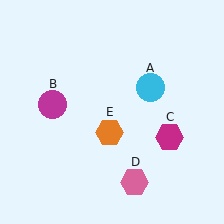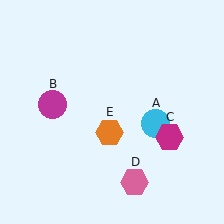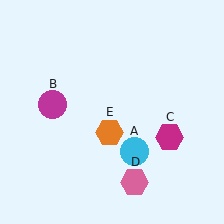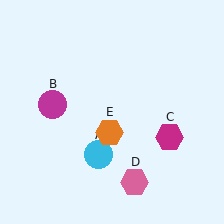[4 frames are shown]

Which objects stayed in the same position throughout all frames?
Magenta circle (object B) and magenta hexagon (object C) and pink hexagon (object D) and orange hexagon (object E) remained stationary.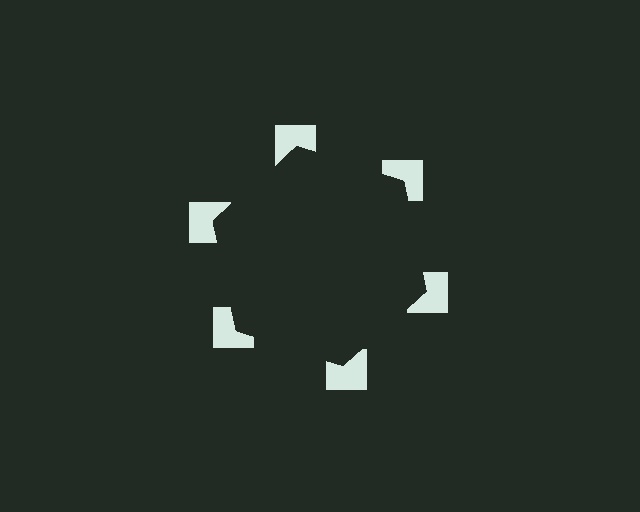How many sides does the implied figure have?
6 sides.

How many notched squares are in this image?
There are 6 — one at each vertex of the illusory hexagon.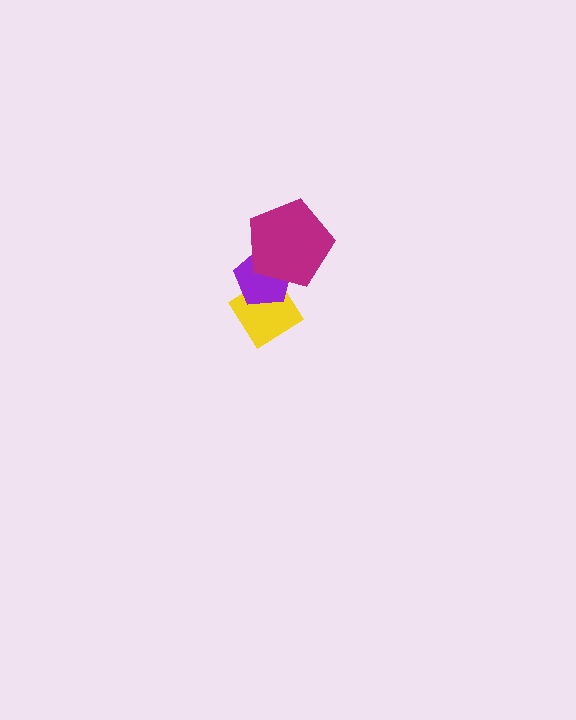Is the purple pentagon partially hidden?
Yes, it is partially covered by another shape.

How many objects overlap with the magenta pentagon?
2 objects overlap with the magenta pentagon.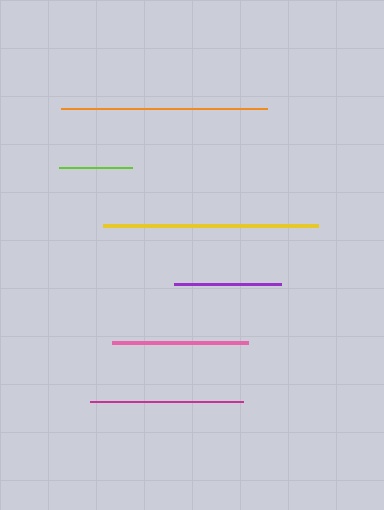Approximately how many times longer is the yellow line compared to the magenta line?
The yellow line is approximately 1.4 times the length of the magenta line.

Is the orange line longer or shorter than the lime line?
The orange line is longer than the lime line.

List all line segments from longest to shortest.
From longest to shortest: yellow, orange, magenta, pink, purple, lime.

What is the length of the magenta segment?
The magenta segment is approximately 153 pixels long.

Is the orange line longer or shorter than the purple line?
The orange line is longer than the purple line.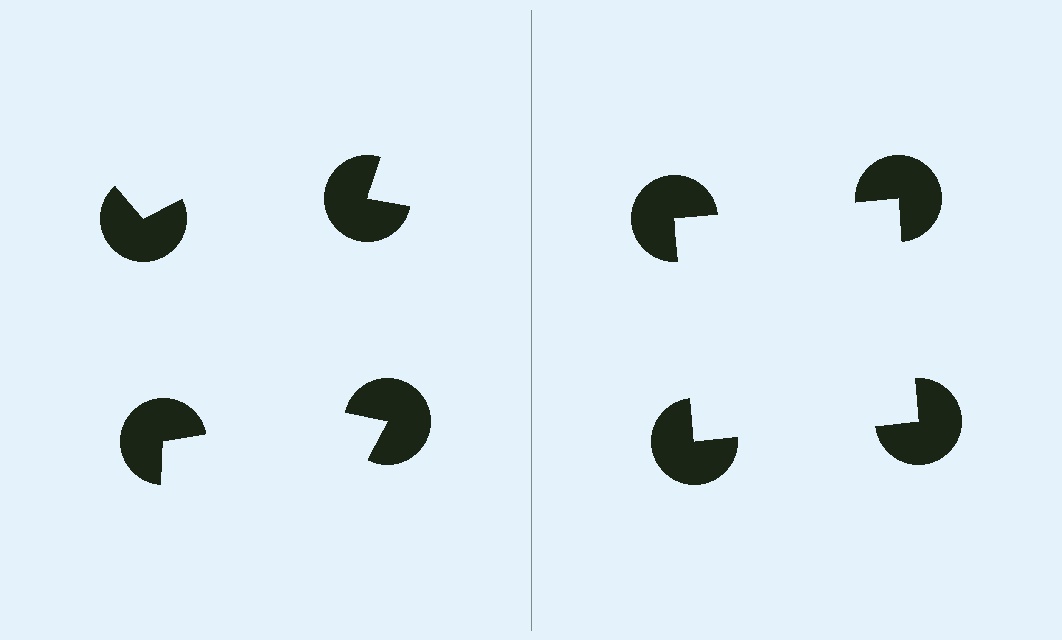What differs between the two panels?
The pac-man discs are positioned identically on both sides; only the wedge orientations differ. On the right they align to a square; on the left they are misaligned.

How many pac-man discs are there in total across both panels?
8 — 4 on each side.